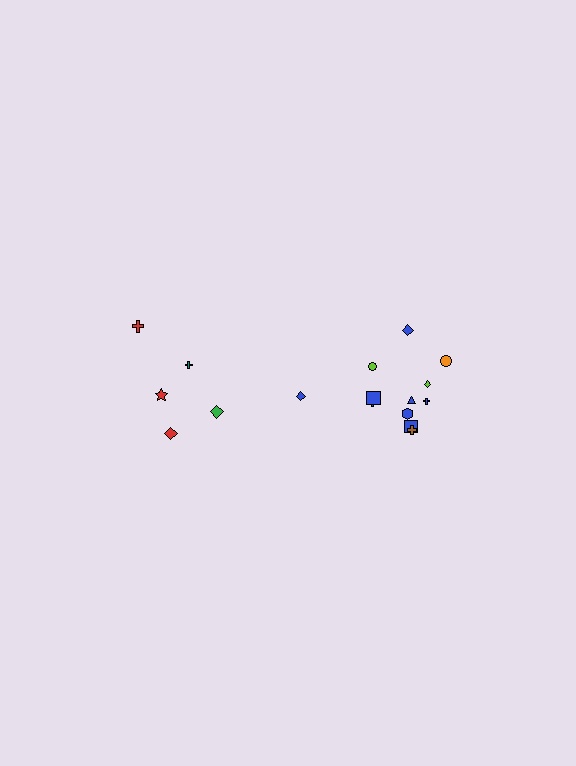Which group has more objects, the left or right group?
The right group.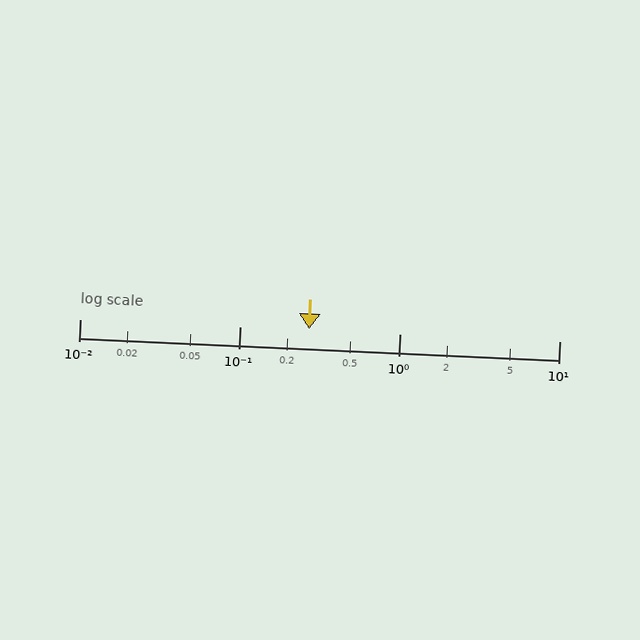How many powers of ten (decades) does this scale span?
The scale spans 3 decades, from 0.01 to 10.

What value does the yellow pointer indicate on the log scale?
The pointer indicates approximately 0.27.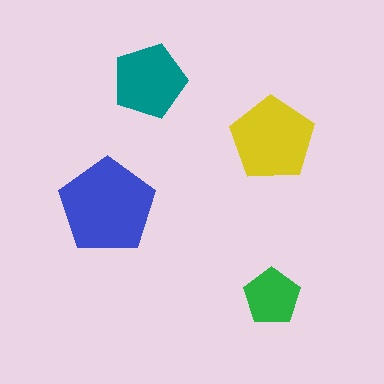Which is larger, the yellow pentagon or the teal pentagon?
The yellow one.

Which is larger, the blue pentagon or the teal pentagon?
The blue one.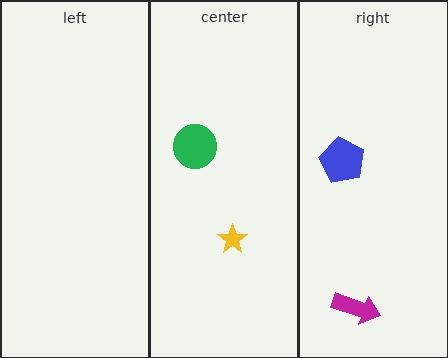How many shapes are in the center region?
2.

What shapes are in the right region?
The blue pentagon, the magenta arrow.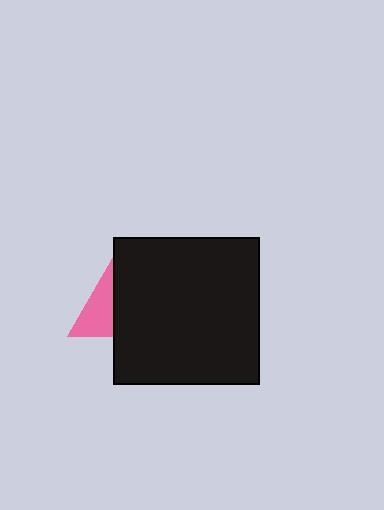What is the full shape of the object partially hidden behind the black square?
The partially hidden object is a pink triangle.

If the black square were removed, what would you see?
You would see the complete pink triangle.